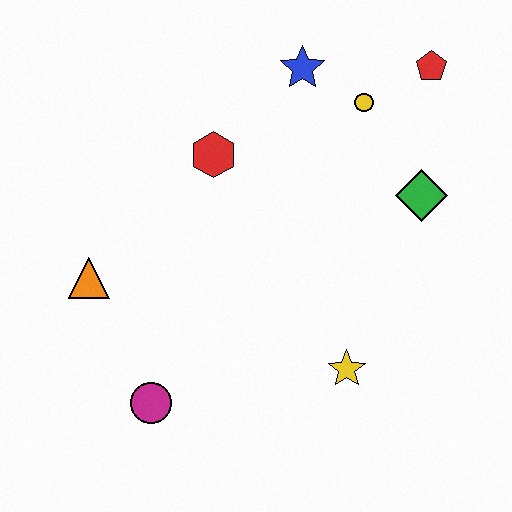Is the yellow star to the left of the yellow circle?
Yes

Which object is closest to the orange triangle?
The magenta circle is closest to the orange triangle.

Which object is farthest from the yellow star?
The red pentagon is farthest from the yellow star.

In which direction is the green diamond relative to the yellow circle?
The green diamond is below the yellow circle.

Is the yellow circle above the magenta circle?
Yes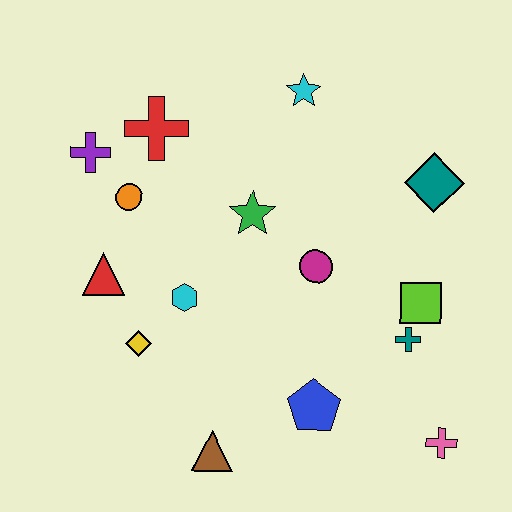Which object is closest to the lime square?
The teal cross is closest to the lime square.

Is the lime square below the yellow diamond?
No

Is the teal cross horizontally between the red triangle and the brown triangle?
No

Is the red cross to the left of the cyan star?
Yes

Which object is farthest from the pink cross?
The purple cross is farthest from the pink cross.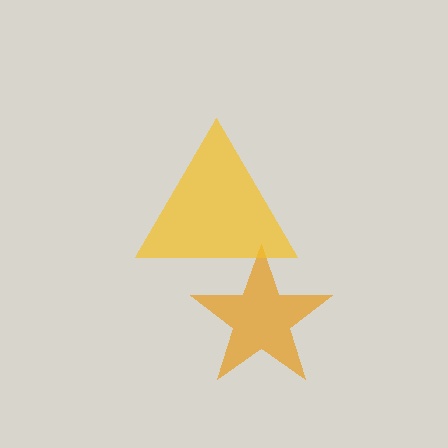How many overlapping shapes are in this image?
There are 2 overlapping shapes in the image.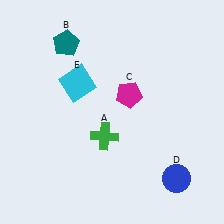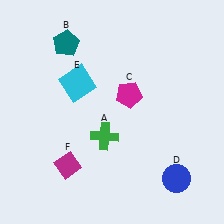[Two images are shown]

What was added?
A magenta diamond (F) was added in Image 2.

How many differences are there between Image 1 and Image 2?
There is 1 difference between the two images.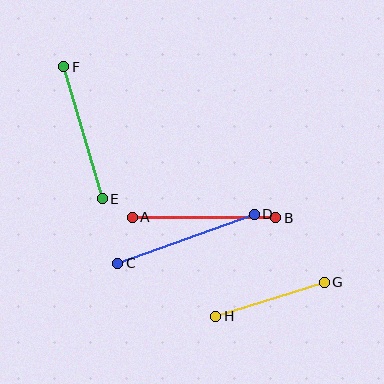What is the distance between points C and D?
The distance is approximately 145 pixels.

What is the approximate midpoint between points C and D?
The midpoint is at approximately (186, 239) pixels.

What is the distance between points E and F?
The distance is approximately 138 pixels.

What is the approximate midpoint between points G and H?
The midpoint is at approximately (270, 299) pixels.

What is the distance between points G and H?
The distance is approximately 114 pixels.